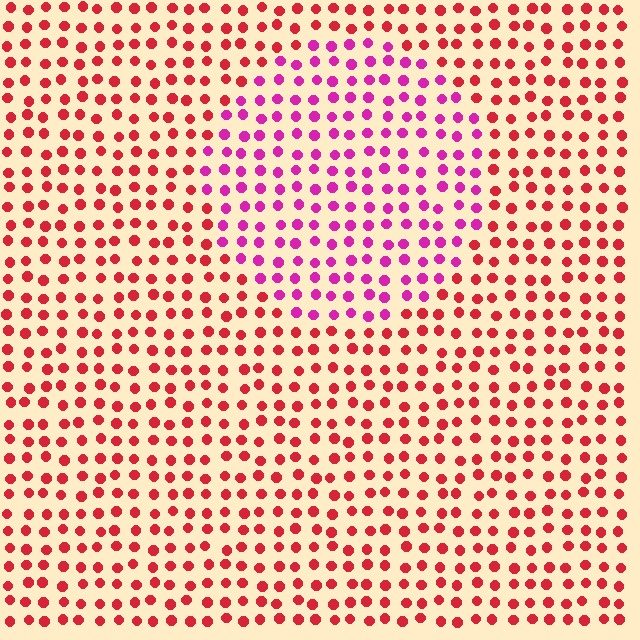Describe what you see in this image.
The image is filled with small red elements in a uniform arrangement. A circle-shaped region is visible where the elements are tinted to a slightly different hue, forming a subtle color boundary.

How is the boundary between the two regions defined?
The boundary is defined purely by a slight shift in hue (about 41 degrees). Spacing, size, and orientation are identical on both sides.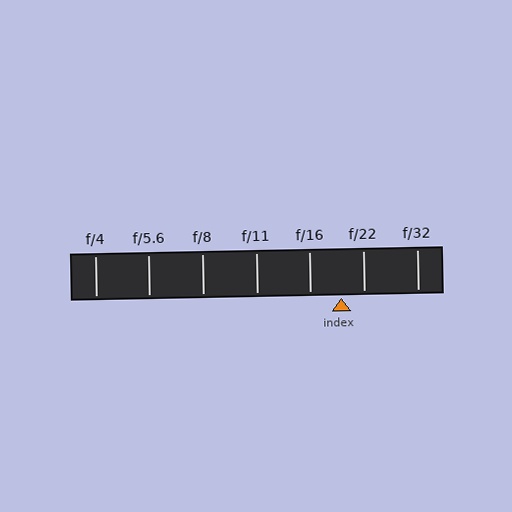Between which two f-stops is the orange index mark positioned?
The index mark is between f/16 and f/22.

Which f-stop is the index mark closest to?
The index mark is closest to f/22.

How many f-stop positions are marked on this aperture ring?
There are 7 f-stop positions marked.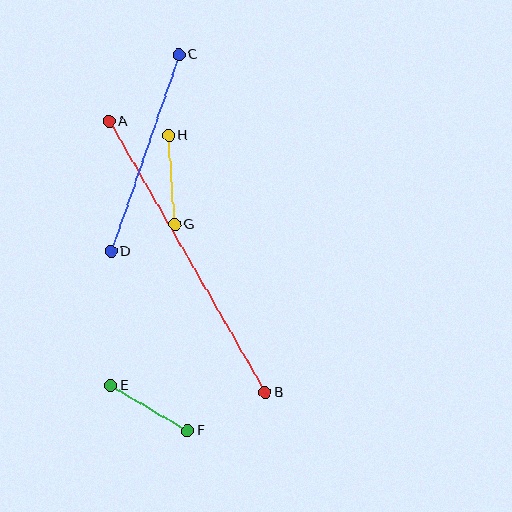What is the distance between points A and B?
The distance is approximately 313 pixels.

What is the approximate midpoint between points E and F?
The midpoint is at approximately (149, 408) pixels.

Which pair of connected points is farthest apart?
Points A and B are farthest apart.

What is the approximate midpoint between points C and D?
The midpoint is at approximately (145, 153) pixels.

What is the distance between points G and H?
The distance is approximately 89 pixels.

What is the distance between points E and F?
The distance is approximately 89 pixels.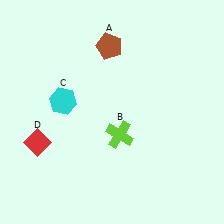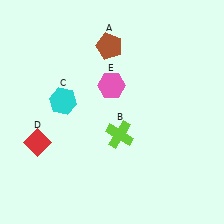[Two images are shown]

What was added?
A pink hexagon (E) was added in Image 2.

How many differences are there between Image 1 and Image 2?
There is 1 difference between the two images.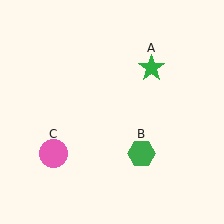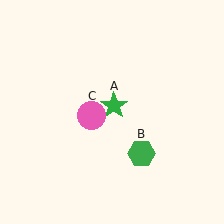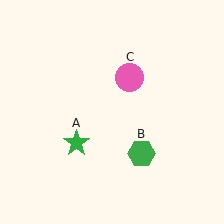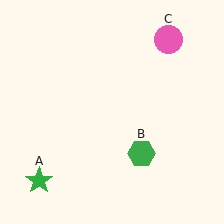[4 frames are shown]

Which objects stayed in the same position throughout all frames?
Green hexagon (object B) remained stationary.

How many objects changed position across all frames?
2 objects changed position: green star (object A), pink circle (object C).